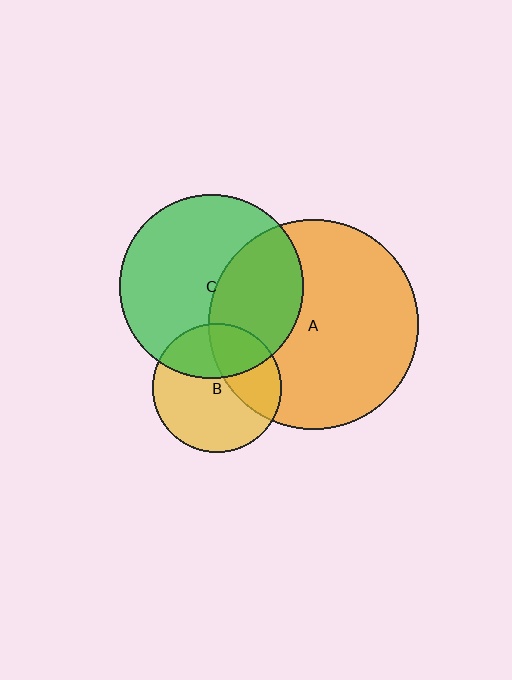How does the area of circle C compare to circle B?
Approximately 2.0 times.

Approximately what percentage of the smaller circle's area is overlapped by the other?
Approximately 40%.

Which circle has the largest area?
Circle A (orange).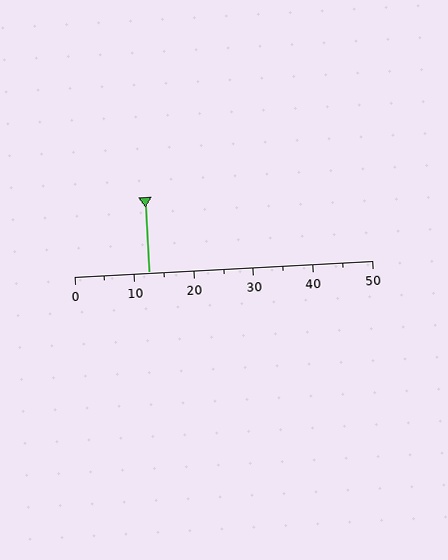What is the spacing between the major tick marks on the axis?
The major ticks are spaced 10 apart.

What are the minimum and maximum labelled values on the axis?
The axis runs from 0 to 50.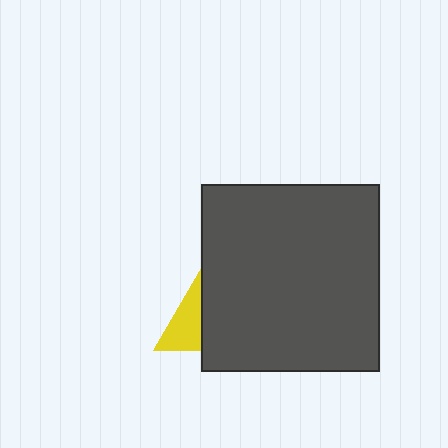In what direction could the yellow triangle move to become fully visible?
The yellow triangle could move left. That would shift it out from behind the dark gray rectangle entirely.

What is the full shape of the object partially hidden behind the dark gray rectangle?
The partially hidden object is a yellow triangle.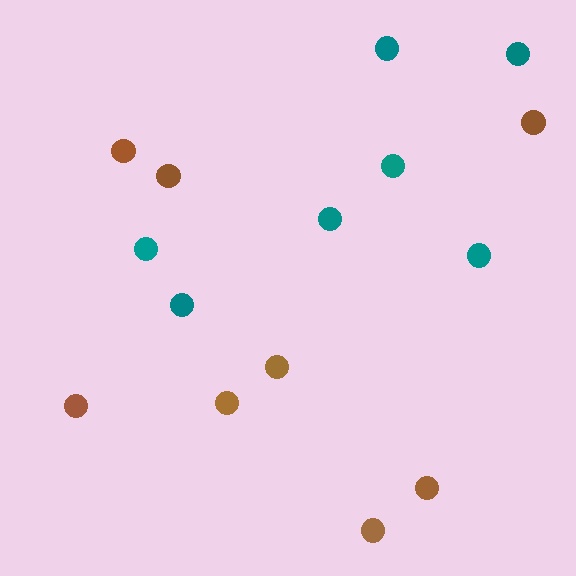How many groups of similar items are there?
There are 2 groups: one group of teal circles (7) and one group of brown circles (8).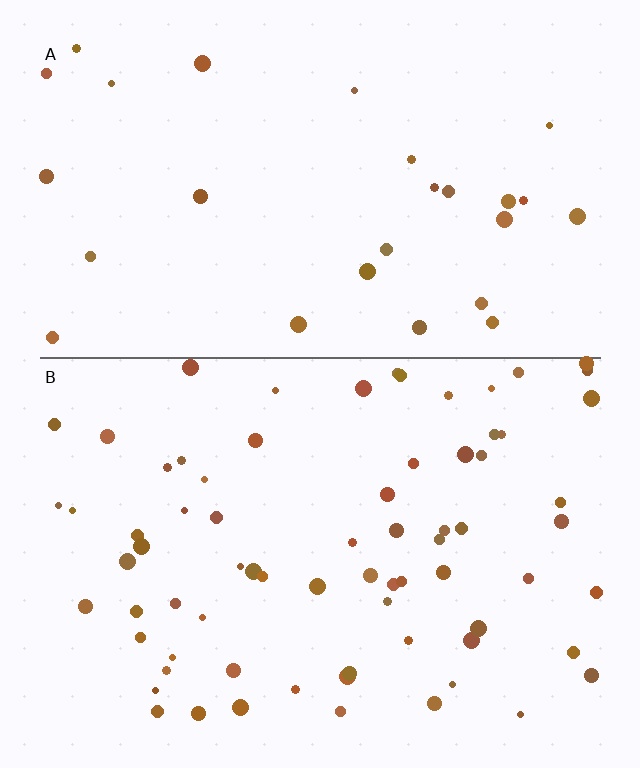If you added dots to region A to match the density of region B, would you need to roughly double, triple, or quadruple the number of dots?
Approximately triple.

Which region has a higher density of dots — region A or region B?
B (the bottom).